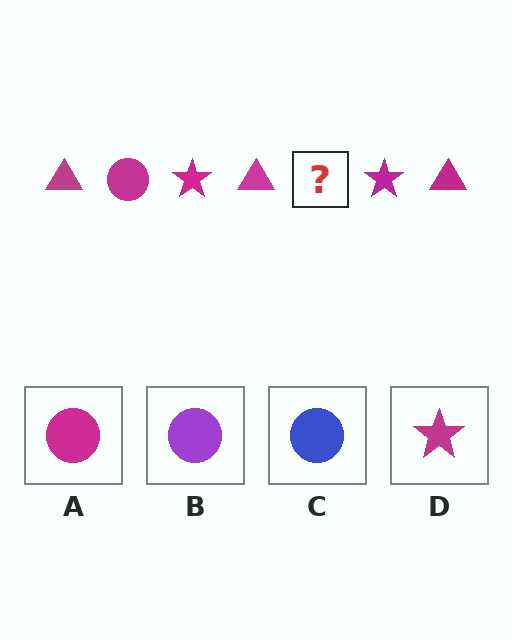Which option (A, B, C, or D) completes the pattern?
A.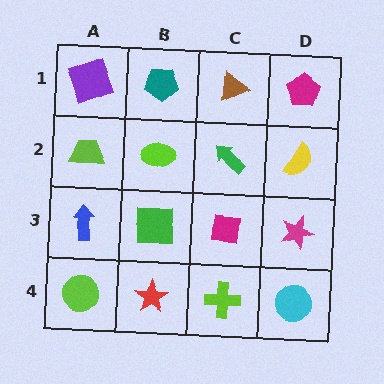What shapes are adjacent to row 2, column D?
A magenta pentagon (row 1, column D), a magenta star (row 3, column D), a green arrow (row 2, column C).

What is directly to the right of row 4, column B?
A lime cross.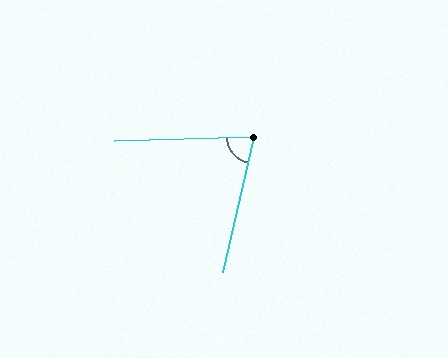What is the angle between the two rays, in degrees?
Approximately 75 degrees.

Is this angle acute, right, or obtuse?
It is acute.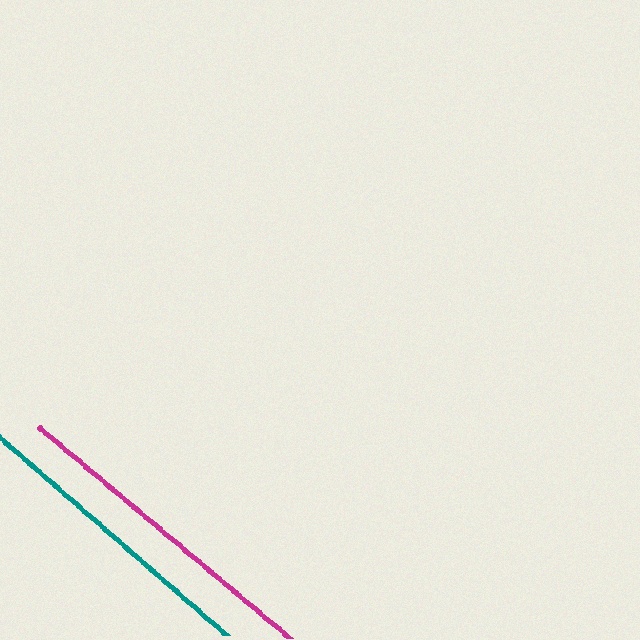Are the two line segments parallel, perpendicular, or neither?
Parallel — their directions differ by only 0.8°.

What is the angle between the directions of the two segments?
Approximately 1 degree.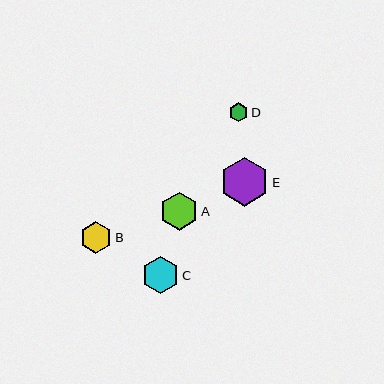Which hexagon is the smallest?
Hexagon D is the smallest with a size of approximately 19 pixels.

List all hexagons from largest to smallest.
From largest to smallest: E, A, C, B, D.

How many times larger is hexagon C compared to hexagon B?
Hexagon C is approximately 1.2 times the size of hexagon B.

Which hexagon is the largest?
Hexagon E is the largest with a size of approximately 49 pixels.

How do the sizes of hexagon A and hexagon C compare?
Hexagon A and hexagon C are approximately the same size.